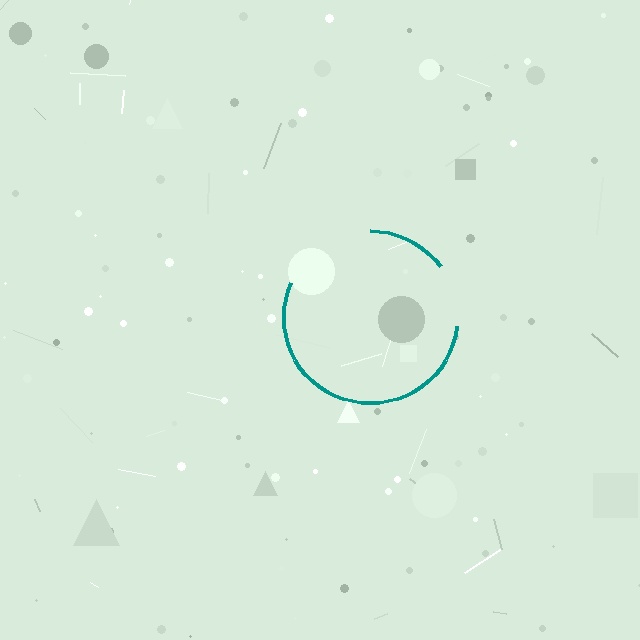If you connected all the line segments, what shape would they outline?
They would outline a circle.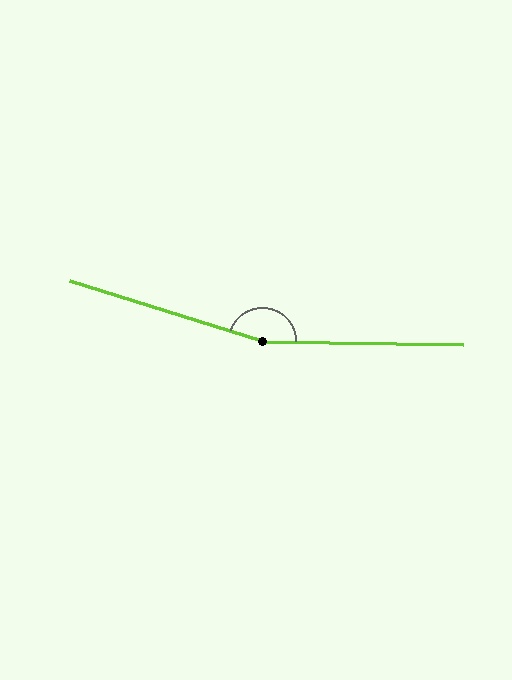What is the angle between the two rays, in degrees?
Approximately 164 degrees.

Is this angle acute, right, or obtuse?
It is obtuse.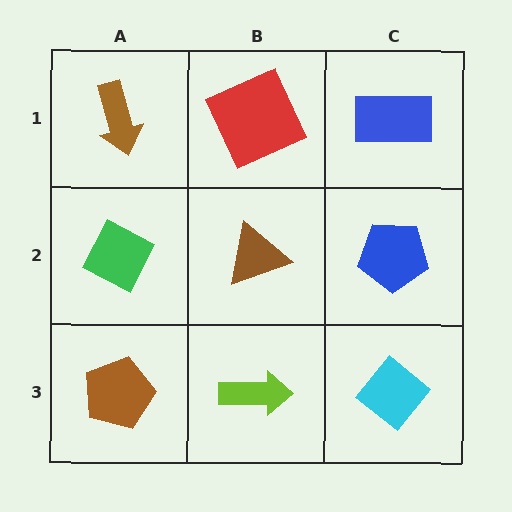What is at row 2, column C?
A blue pentagon.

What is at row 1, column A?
A brown arrow.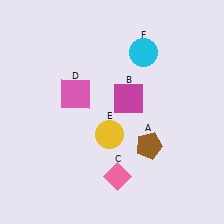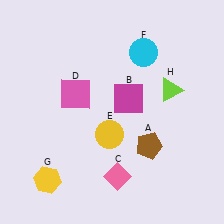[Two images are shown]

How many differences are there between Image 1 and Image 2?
There are 2 differences between the two images.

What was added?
A yellow hexagon (G), a lime triangle (H) were added in Image 2.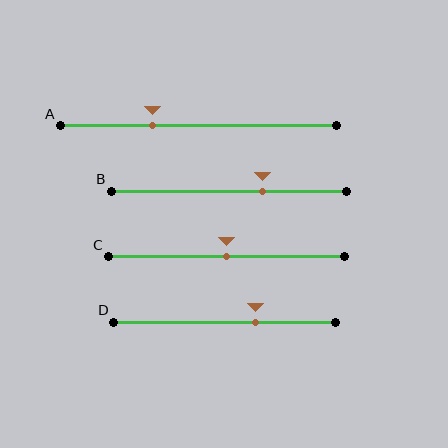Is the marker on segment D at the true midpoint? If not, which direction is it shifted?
No, the marker on segment D is shifted to the right by about 14% of the segment length.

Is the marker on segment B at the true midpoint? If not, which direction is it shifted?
No, the marker on segment B is shifted to the right by about 14% of the segment length.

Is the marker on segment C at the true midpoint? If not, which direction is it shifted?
Yes, the marker on segment C is at the true midpoint.